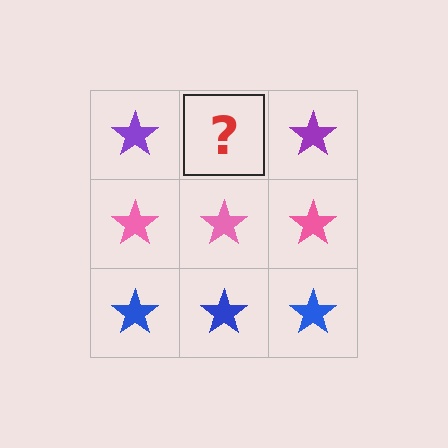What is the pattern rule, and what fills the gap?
The rule is that each row has a consistent color. The gap should be filled with a purple star.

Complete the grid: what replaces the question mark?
The question mark should be replaced with a purple star.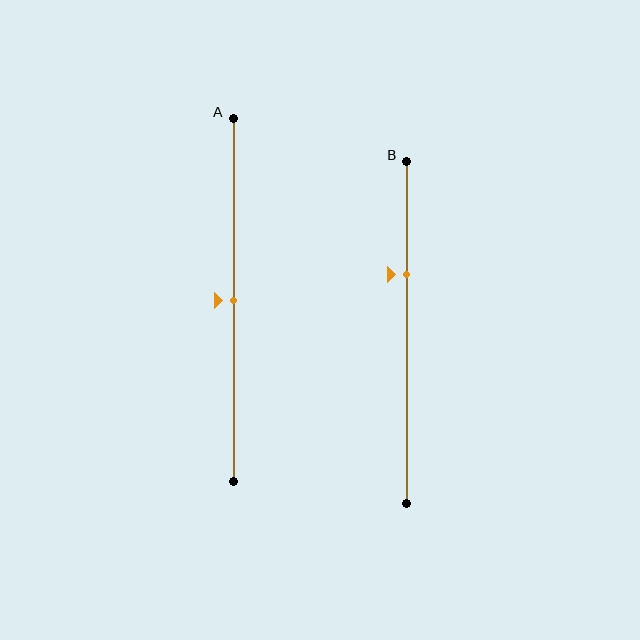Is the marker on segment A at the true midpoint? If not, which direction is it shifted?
Yes, the marker on segment A is at the true midpoint.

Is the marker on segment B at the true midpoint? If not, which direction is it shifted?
No, the marker on segment B is shifted upward by about 17% of the segment length.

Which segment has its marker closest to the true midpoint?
Segment A has its marker closest to the true midpoint.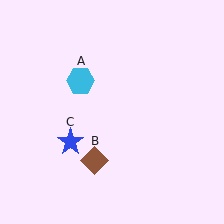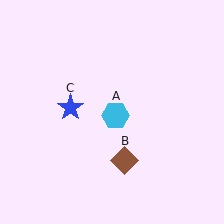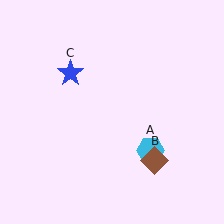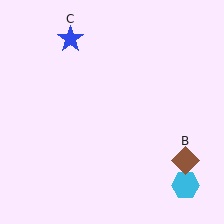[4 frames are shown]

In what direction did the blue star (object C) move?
The blue star (object C) moved up.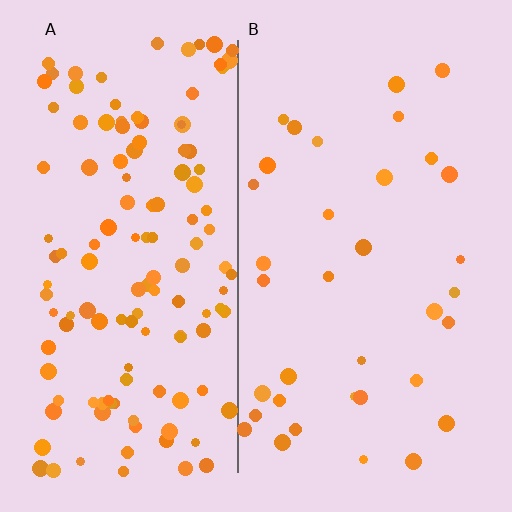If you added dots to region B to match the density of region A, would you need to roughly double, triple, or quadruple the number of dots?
Approximately quadruple.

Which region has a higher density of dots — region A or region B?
A (the left).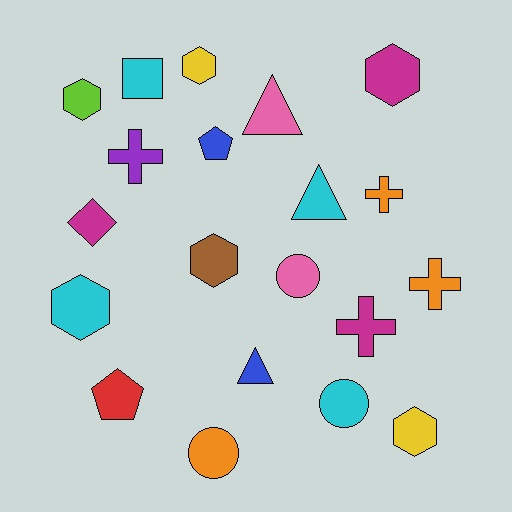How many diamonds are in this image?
There is 1 diamond.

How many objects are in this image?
There are 20 objects.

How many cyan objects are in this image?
There are 4 cyan objects.